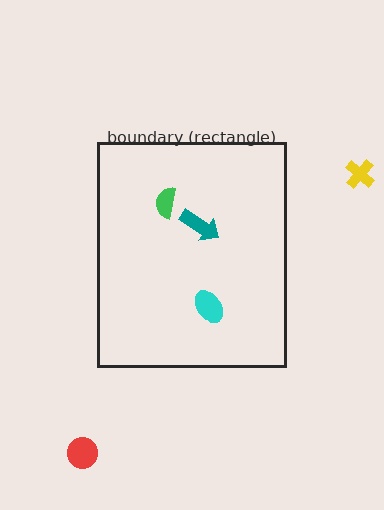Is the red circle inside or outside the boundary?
Outside.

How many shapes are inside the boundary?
3 inside, 2 outside.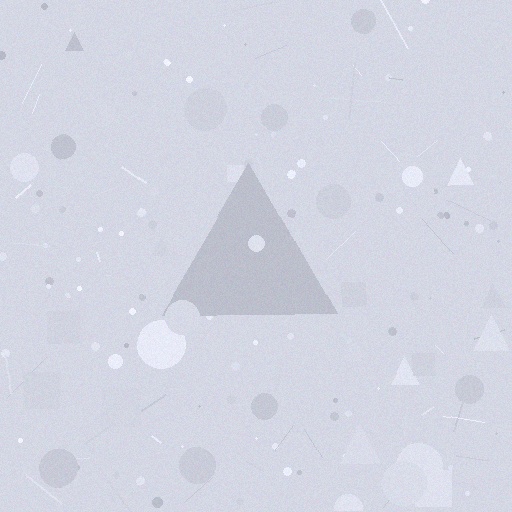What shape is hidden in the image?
A triangle is hidden in the image.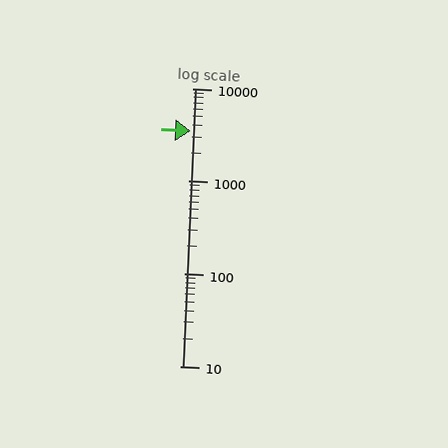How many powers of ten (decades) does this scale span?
The scale spans 3 decades, from 10 to 10000.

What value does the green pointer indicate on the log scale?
The pointer indicates approximately 3500.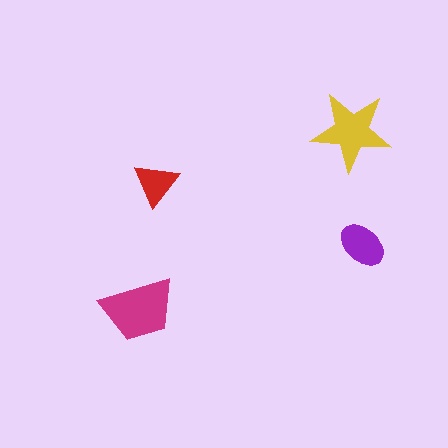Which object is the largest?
The magenta trapezoid.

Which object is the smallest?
The red triangle.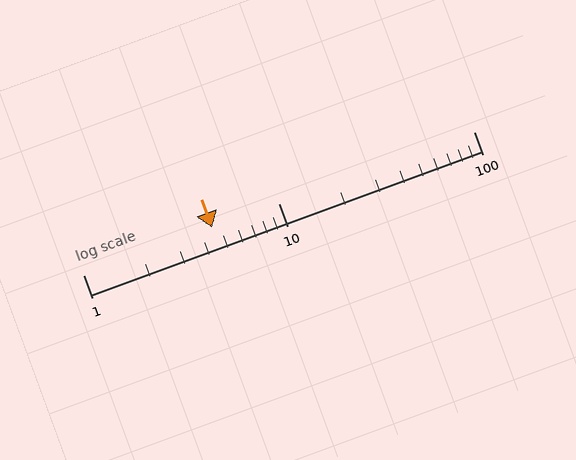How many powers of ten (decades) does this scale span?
The scale spans 2 decades, from 1 to 100.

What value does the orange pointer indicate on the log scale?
The pointer indicates approximately 4.6.